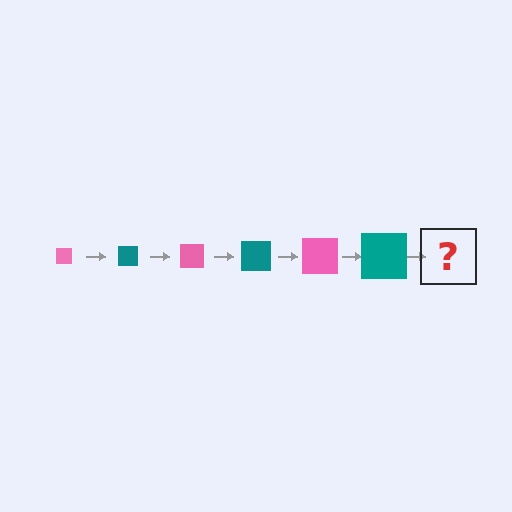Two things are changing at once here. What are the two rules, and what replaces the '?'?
The two rules are that the square grows larger each step and the color cycles through pink and teal. The '?' should be a pink square, larger than the previous one.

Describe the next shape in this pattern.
It should be a pink square, larger than the previous one.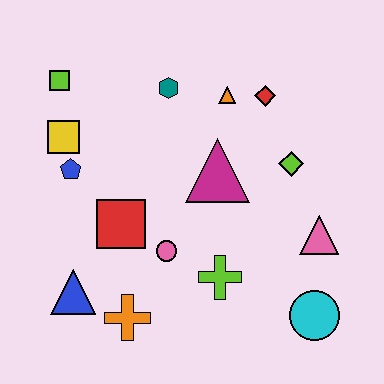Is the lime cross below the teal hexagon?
Yes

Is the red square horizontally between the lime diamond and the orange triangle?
No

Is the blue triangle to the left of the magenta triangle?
Yes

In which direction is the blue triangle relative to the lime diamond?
The blue triangle is to the left of the lime diamond.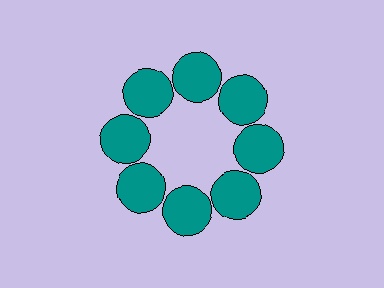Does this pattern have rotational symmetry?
Yes, this pattern has 8-fold rotational symmetry. It looks the same after rotating 45 degrees around the center.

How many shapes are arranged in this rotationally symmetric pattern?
There are 8 shapes, arranged in 8 groups of 1.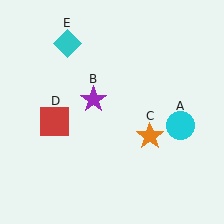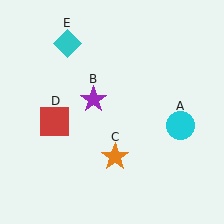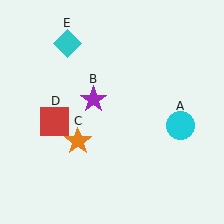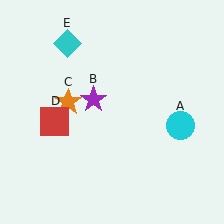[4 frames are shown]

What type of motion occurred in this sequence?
The orange star (object C) rotated clockwise around the center of the scene.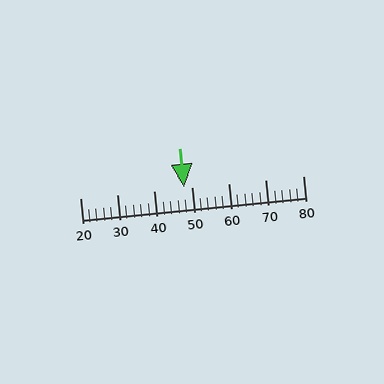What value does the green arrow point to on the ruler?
The green arrow points to approximately 48.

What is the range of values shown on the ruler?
The ruler shows values from 20 to 80.